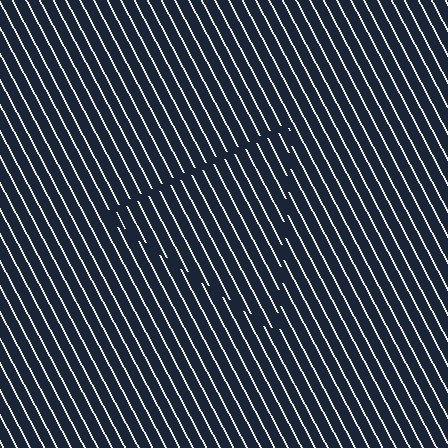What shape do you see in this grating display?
An illusory triangle. The interior of the shape contains the same grating, shifted by half a period — the contour is defined by the phase discontinuity where line-ends from the inner and outer gratings abut.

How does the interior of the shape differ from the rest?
The interior of the shape contains the same grating, shifted by half a period — the contour is defined by the phase discontinuity where line-ends from the inner and outer gratings abut.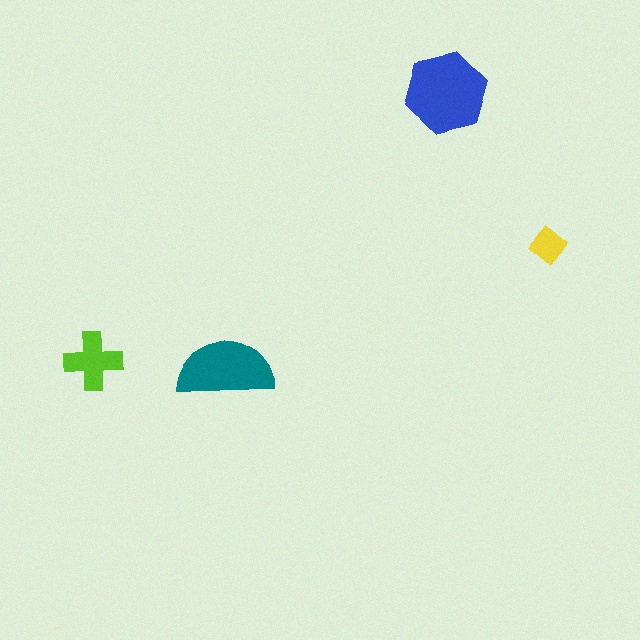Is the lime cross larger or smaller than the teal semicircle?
Smaller.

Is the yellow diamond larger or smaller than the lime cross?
Smaller.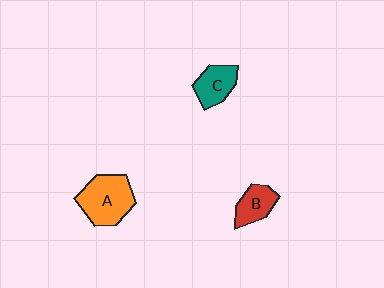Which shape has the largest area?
Shape A (orange).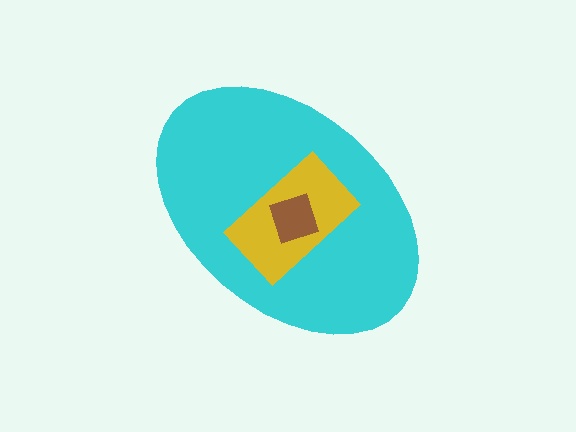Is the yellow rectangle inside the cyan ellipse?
Yes.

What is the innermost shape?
The brown square.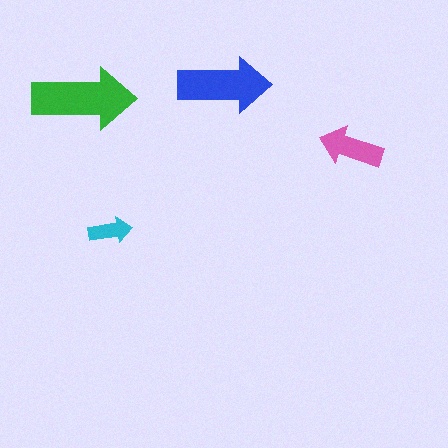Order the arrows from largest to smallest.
the green one, the blue one, the pink one, the cyan one.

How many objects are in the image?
There are 4 objects in the image.